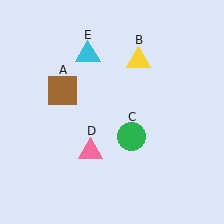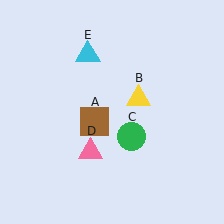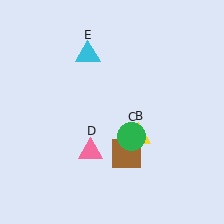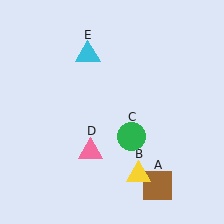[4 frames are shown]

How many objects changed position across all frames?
2 objects changed position: brown square (object A), yellow triangle (object B).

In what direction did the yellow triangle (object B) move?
The yellow triangle (object B) moved down.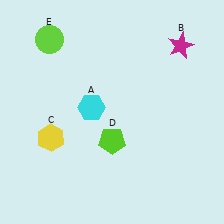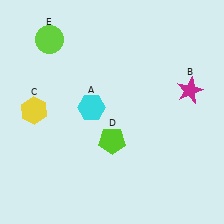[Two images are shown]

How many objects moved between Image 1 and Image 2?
2 objects moved between the two images.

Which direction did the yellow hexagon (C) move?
The yellow hexagon (C) moved up.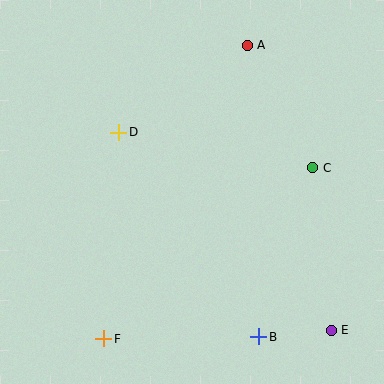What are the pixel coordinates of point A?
Point A is at (247, 45).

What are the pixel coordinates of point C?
Point C is at (313, 168).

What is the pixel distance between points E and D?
The distance between E and D is 290 pixels.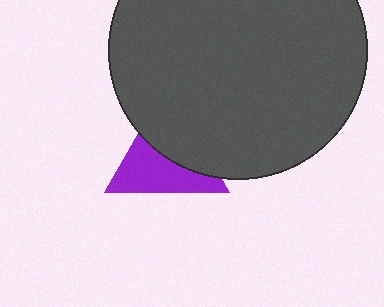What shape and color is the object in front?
The object in front is a dark gray circle.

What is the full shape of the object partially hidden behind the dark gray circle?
The partially hidden object is a purple triangle.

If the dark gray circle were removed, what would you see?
You would see the complete purple triangle.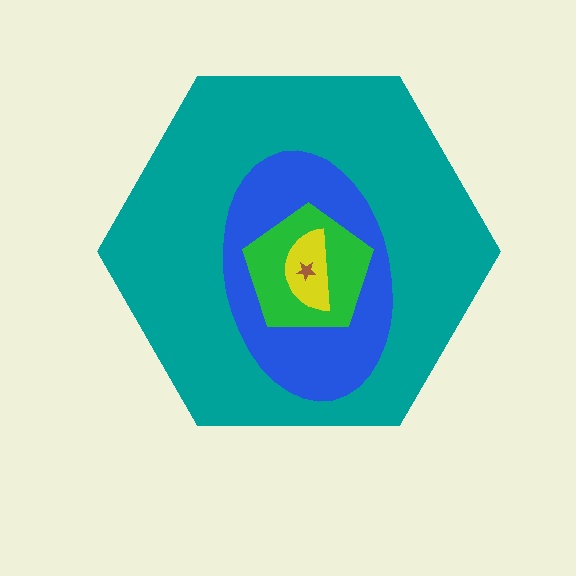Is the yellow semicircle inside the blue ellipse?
Yes.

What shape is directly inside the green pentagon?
The yellow semicircle.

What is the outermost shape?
The teal hexagon.